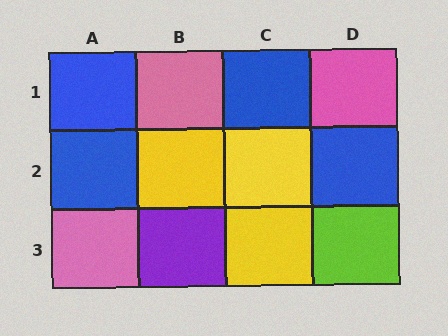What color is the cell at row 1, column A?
Blue.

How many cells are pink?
3 cells are pink.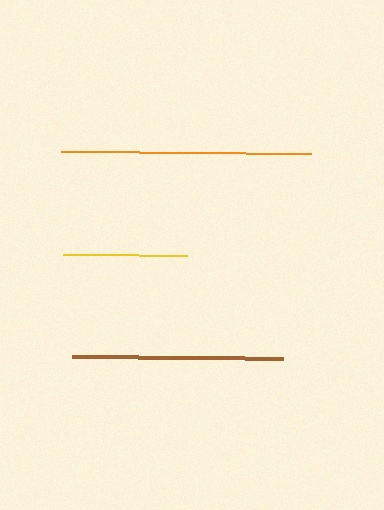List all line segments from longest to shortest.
From longest to shortest: orange, brown, yellow.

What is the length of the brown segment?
The brown segment is approximately 210 pixels long.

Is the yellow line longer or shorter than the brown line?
The brown line is longer than the yellow line.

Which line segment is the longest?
The orange line is the longest at approximately 250 pixels.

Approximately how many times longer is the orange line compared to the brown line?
The orange line is approximately 1.2 times the length of the brown line.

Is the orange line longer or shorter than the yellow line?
The orange line is longer than the yellow line.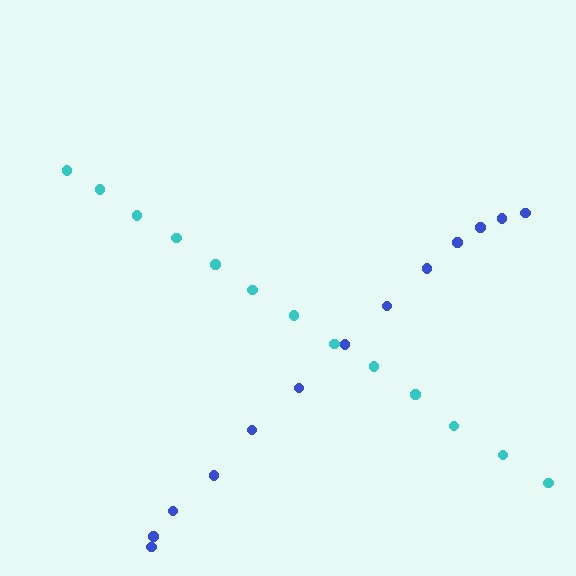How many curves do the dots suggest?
There are 2 distinct paths.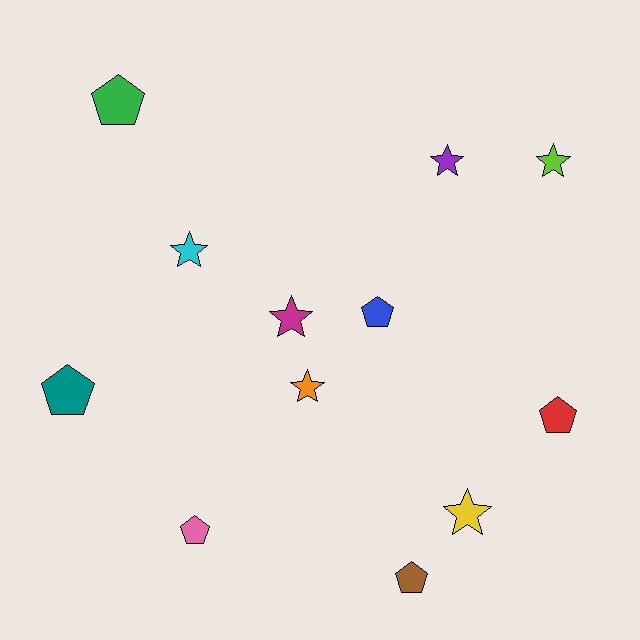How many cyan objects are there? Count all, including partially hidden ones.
There is 1 cyan object.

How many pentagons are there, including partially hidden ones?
There are 6 pentagons.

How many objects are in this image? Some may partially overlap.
There are 12 objects.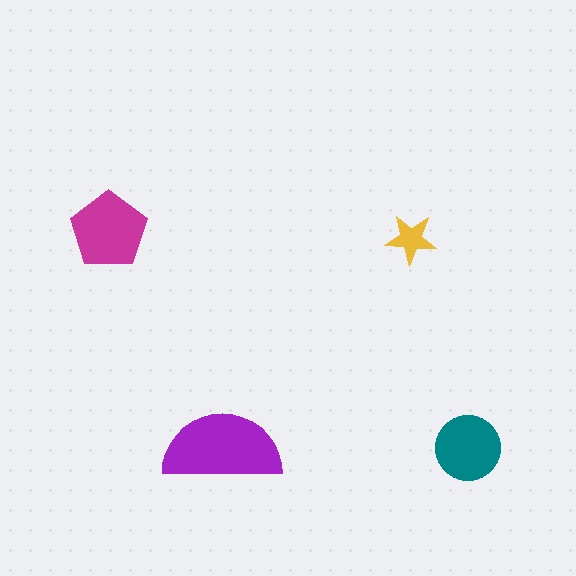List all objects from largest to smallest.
The purple semicircle, the magenta pentagon, the teal circle, the yellow star.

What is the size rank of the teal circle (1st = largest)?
3rd.